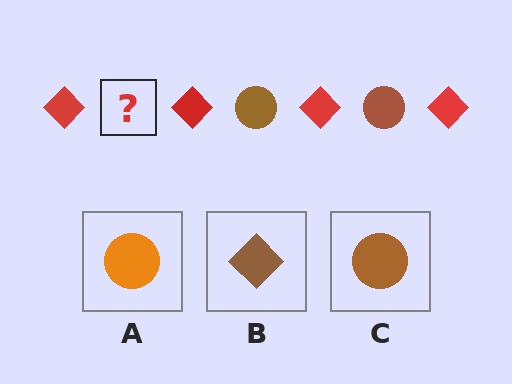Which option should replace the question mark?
Option C.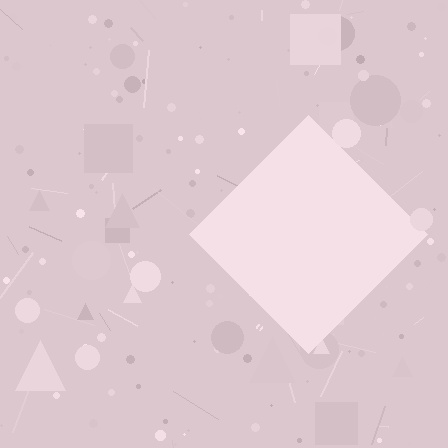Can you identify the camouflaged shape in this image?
The camouflaged shape is a diamond.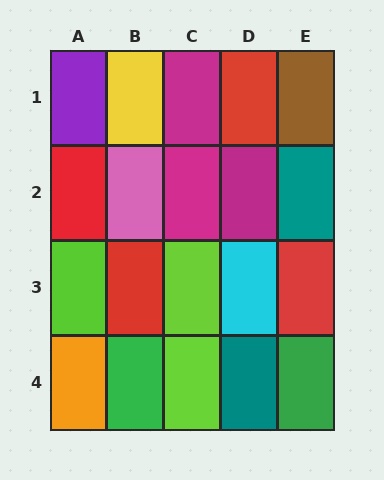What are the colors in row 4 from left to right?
Orange, green, lime, teal, green.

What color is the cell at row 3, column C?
Lime.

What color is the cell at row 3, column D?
Cyan.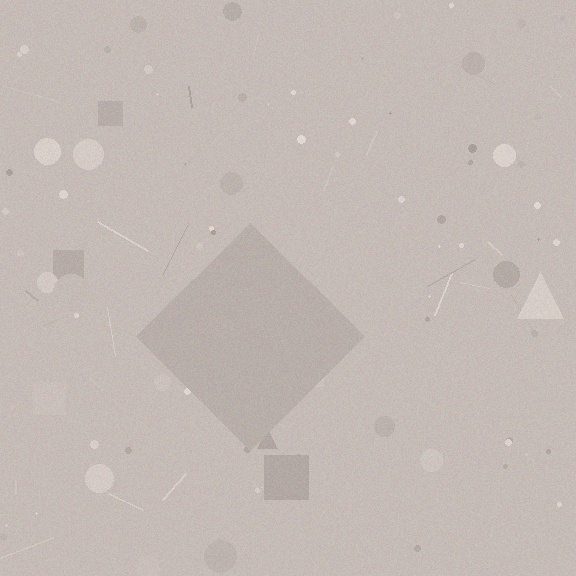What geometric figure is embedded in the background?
A diamond is embedded in the background.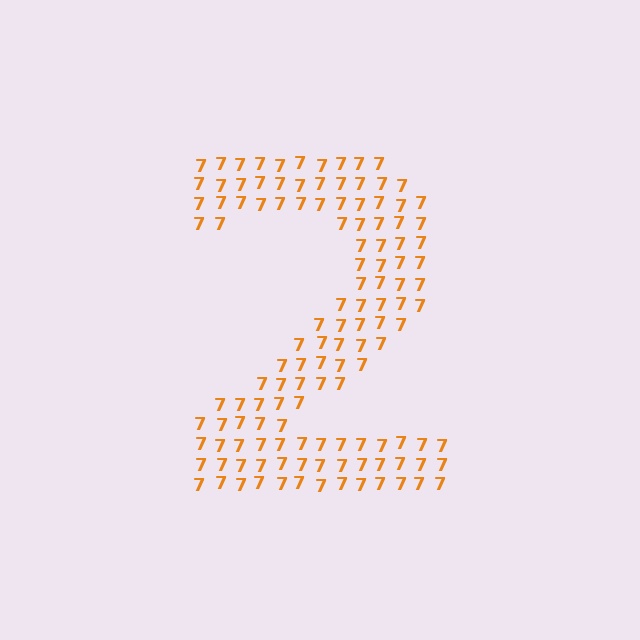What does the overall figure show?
The overall figure shows the digit 2.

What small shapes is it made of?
It is made of small digit 7's.